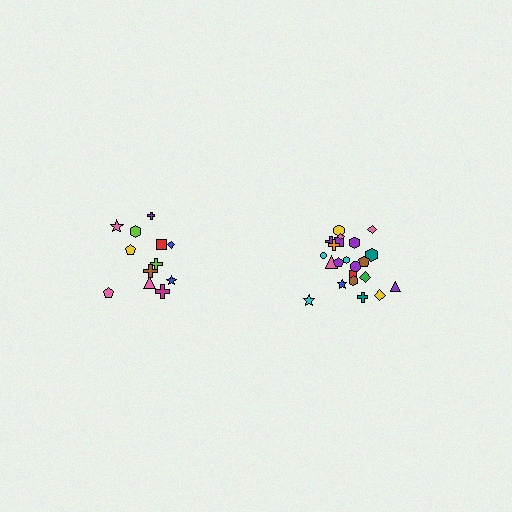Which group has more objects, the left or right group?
The right group.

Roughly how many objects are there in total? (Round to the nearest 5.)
Roughly 35 objects in total.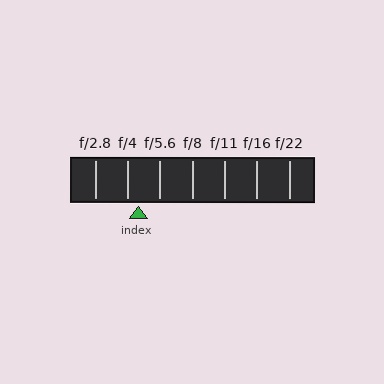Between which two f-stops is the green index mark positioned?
The index mark is between f/4 and f/5.6.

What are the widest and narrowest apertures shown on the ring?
The widest aperture shown is f/2.8 and the narrowest is f/22.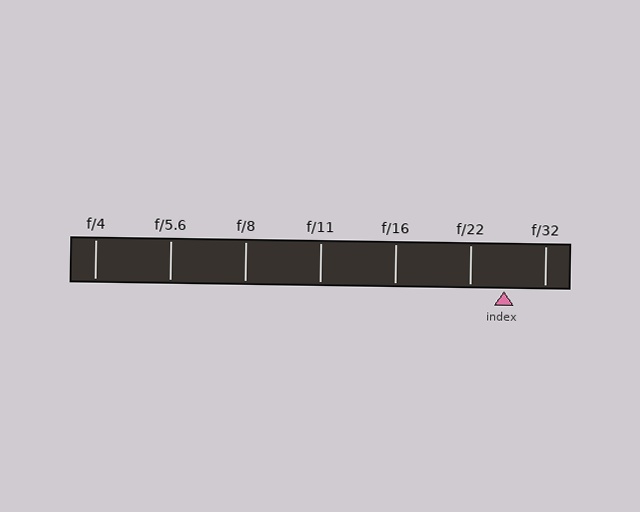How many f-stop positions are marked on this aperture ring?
There are 7 f-stop positions marked.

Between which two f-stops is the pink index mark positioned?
The index mark is between f/22 and f/32.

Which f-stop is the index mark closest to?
The index mark is closest to f/22.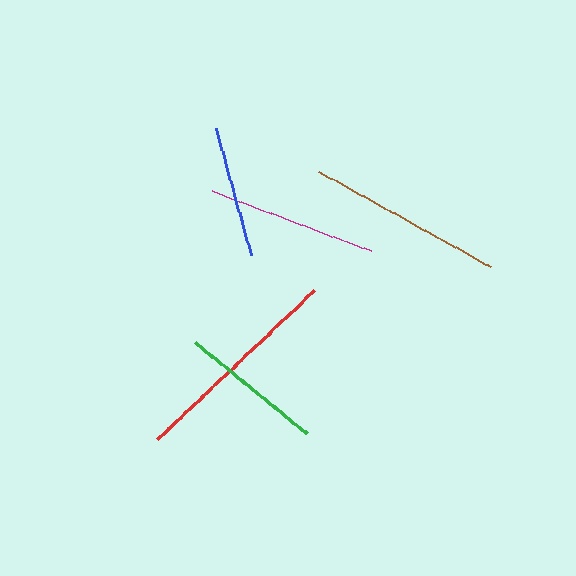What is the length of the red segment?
The red segment is approximately 216 pixels long.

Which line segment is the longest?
The red line is the longest at approximately 216 pixels.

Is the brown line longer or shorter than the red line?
The red line is longer than the brown line.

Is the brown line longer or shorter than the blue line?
The brown line is longer than the blue line.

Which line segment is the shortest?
The blue line is the shortest at approximately 132 pixels.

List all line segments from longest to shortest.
From longest to shortest: red, brown, magenta, green, blue.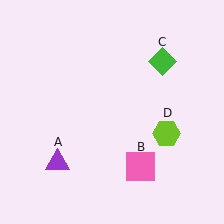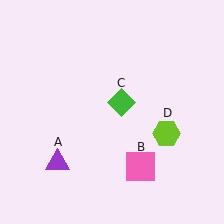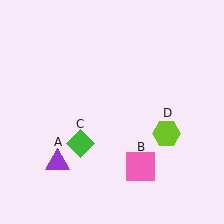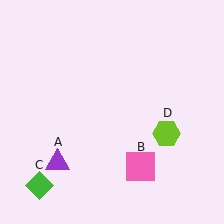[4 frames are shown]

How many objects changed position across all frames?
1 object changed position: green diamond (object C).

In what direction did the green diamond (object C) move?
The green diamond (object C) moved down and to the left.